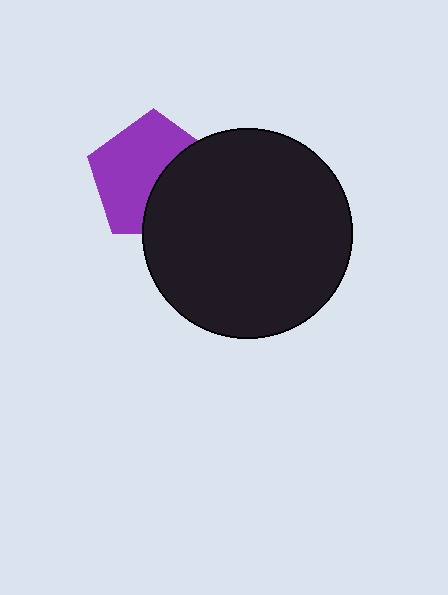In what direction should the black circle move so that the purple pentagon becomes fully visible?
The black circle should move right. That is the shortest direction to clear the overlap and leave the purple pentagon fully visible.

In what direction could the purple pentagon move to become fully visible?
The purple pentagon could move left. That would shift it out from behind the black circle entirely.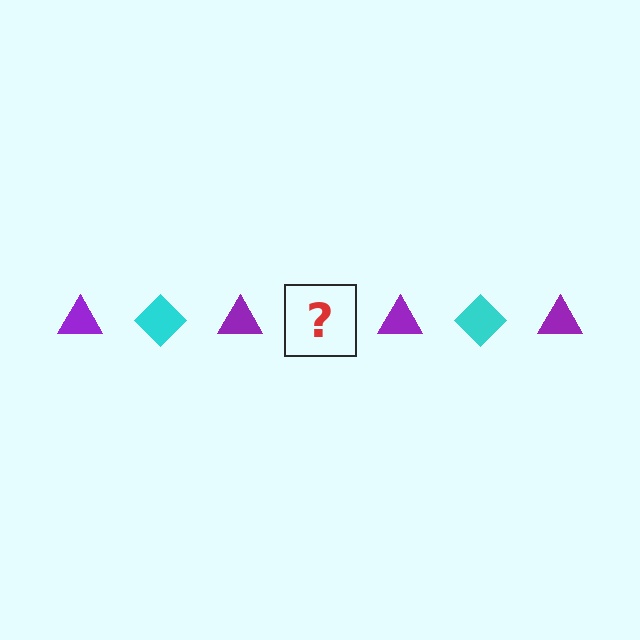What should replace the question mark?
The question mark should be replaced with a cyan diamond.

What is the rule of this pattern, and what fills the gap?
The rule is that the pattern alternates between purple triangle and cyan diamond. The gap should be filled with a cyan diamond.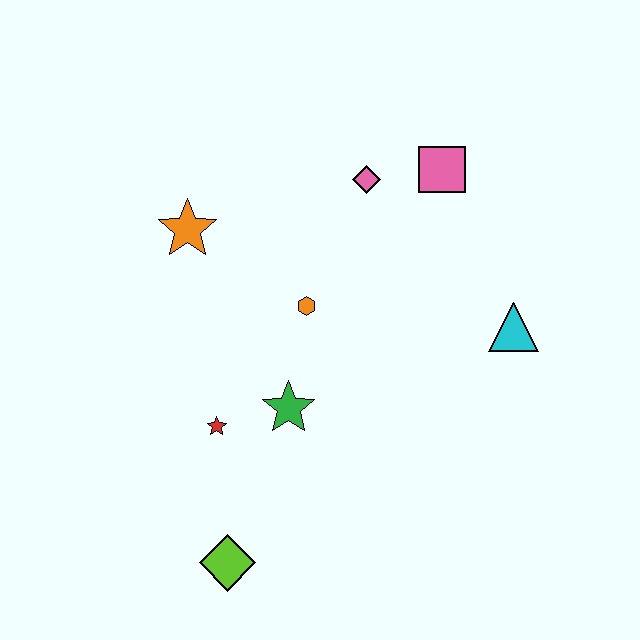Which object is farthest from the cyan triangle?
The lime diamond is farthest from the cyan triangle.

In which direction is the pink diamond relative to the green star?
The pink diamond is above the green star.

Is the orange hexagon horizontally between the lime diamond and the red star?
No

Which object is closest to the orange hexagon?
The green star is closest to the orange hexagon.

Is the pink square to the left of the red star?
No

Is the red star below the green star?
Yes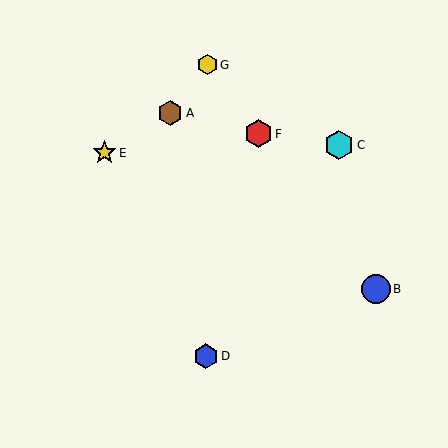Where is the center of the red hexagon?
The center of the red hexagon is at (258, 134).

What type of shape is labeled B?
Shape B is a blue circle.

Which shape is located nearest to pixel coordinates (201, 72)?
The yellow hexagon (labeled G) at (207, 65) is nearest to that location.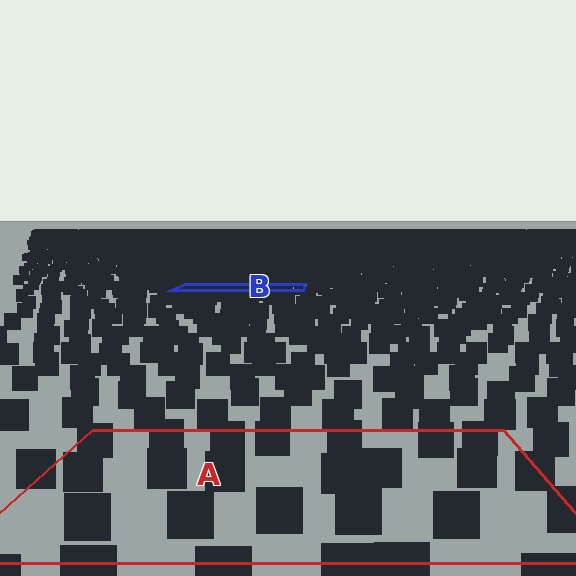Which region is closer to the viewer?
Region A is closer. The texture elements there are larger and more spread out.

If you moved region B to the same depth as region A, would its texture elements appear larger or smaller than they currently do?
They would appear larger. At a closer depth, the same texture elements are projected at a bigger on-screen size.